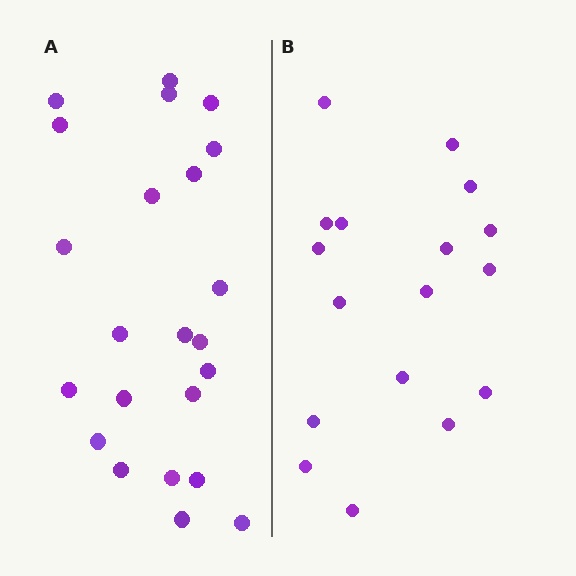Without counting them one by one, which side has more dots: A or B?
Region A (the left region) has more dots.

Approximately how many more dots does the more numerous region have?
Region A has about 6 more dots than region B.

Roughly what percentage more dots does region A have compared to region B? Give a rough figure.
About 35% more.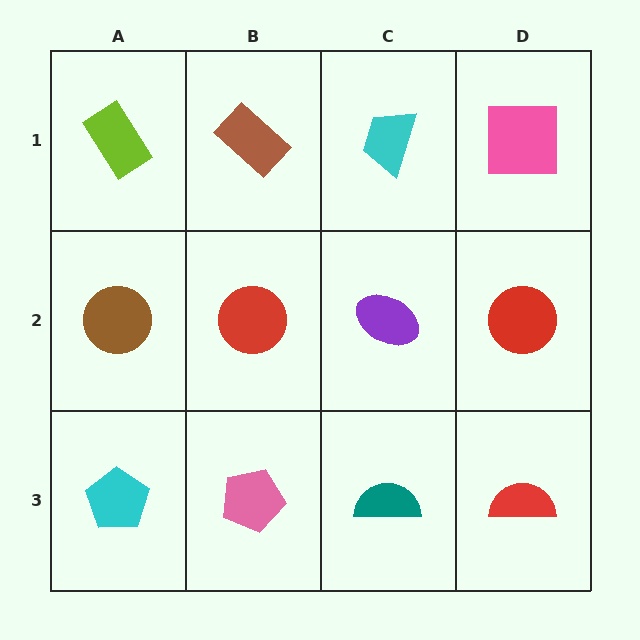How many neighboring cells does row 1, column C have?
3.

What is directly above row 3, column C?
A purple ellipse.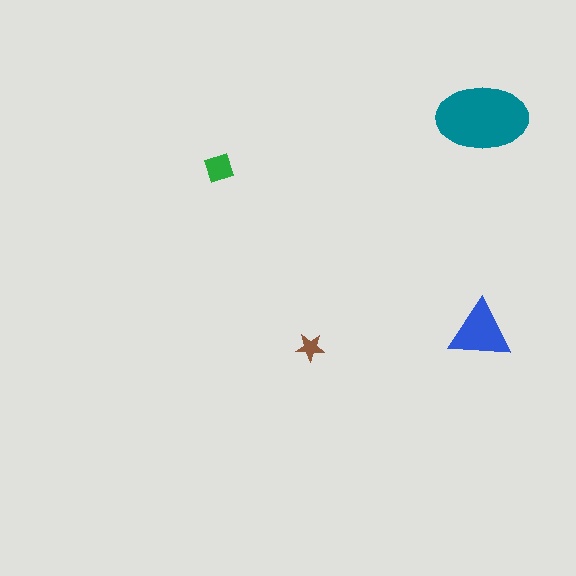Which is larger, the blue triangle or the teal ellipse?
The teal ellipse.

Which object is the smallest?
The brown star.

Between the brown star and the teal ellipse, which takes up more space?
The teal ellipse.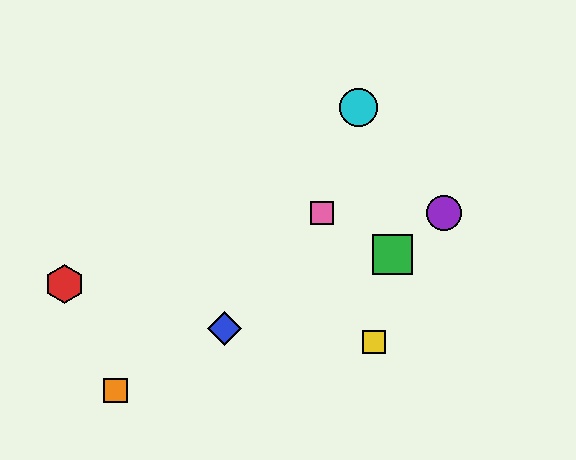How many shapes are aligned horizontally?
2 shapes (the purple circle, the pink square) are aligned horizontally.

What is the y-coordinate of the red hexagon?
The red hexagon is at y≈284.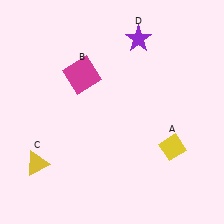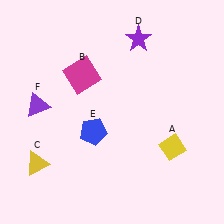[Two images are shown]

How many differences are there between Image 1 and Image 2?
There are 2 differences between the two images.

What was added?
A blue pentagon (E), a purple triangle (F) were added in Image 2.